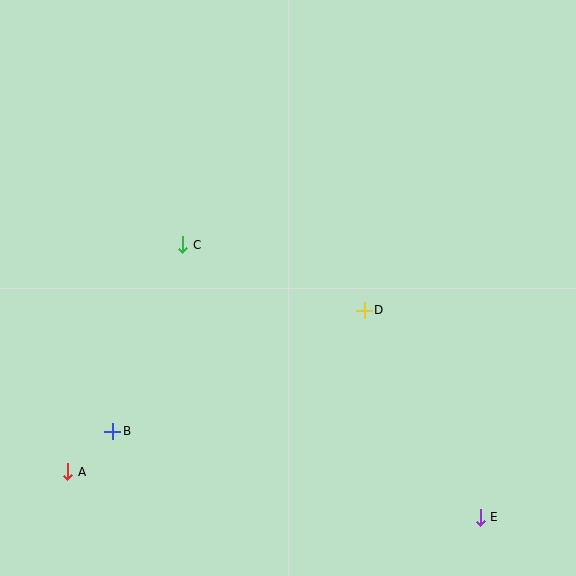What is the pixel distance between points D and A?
The distance between D and A is 338 pixels.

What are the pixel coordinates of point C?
Point C is at (183, 245).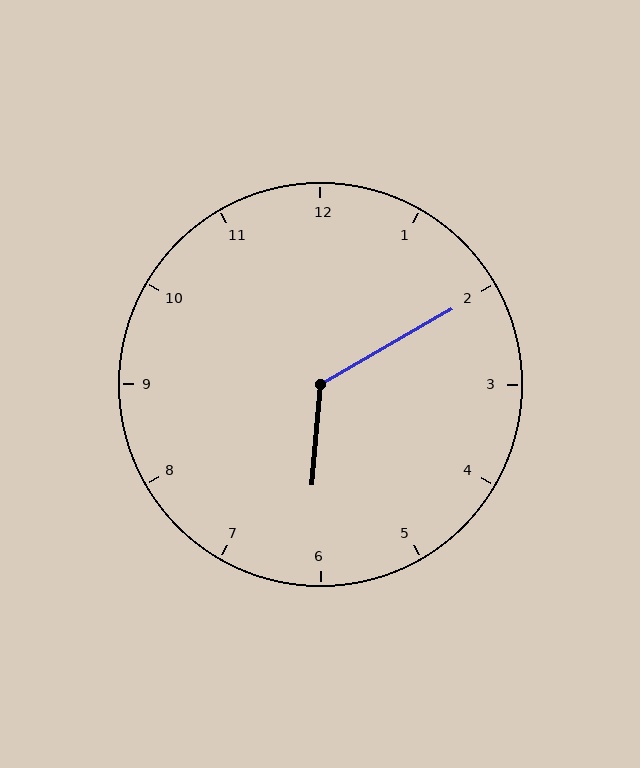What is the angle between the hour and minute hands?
Approximately 125 degrees.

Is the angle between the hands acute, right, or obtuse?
It is obtuse.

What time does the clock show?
6:10.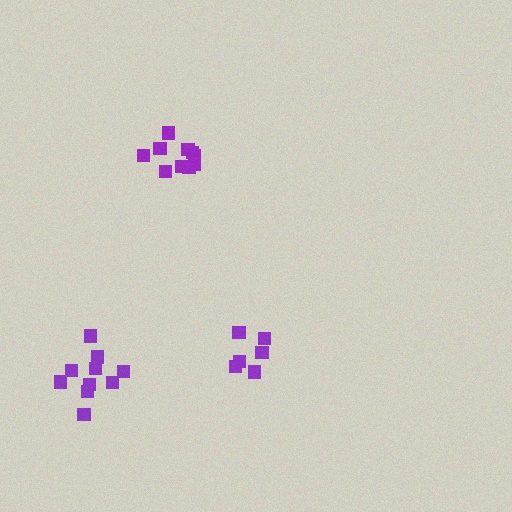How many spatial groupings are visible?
There are 3 spatial groupings.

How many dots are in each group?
Group 1: 10 dots, Group 2: 10 dots, Group 3: 6 dots (26 total).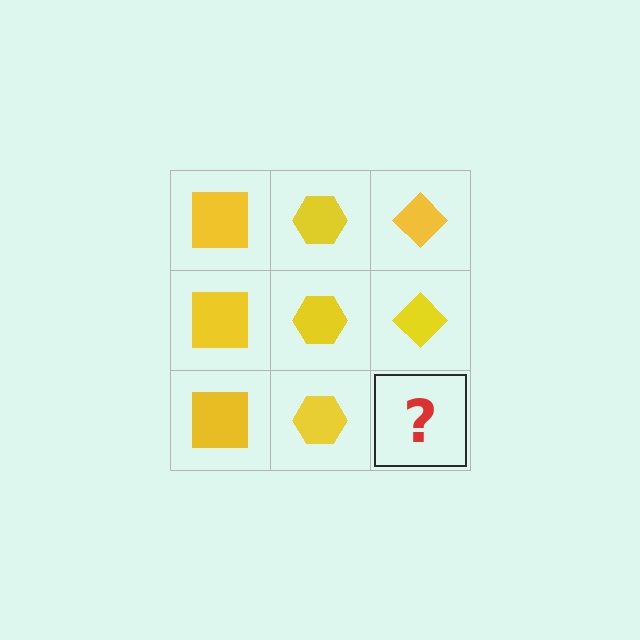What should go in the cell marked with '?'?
The missing cell should contain a yellow diamond.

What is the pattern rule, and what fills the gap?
The rule is that each column has a consistent shape. The gap should be filled with a yellow diamond.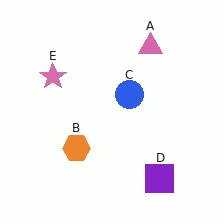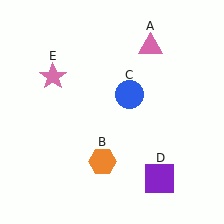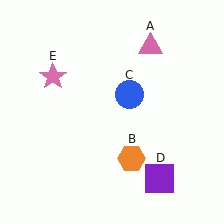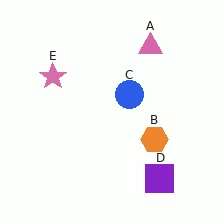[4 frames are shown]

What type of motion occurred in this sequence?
The orange hexagon (object B) rotated counterclockwise around the center of the scene.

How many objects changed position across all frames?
1 object changed position: orange hexagon (object B).